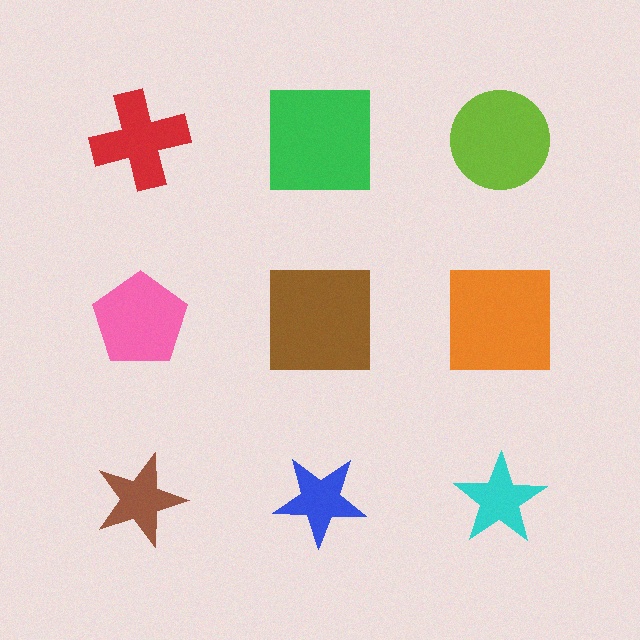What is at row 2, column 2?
A brown square.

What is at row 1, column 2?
A green square.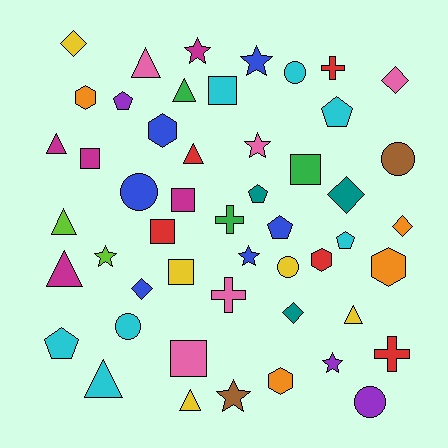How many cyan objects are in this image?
There are 7 cyan objects.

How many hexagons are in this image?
There are 5 hexagons.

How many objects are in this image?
There are 50 objects.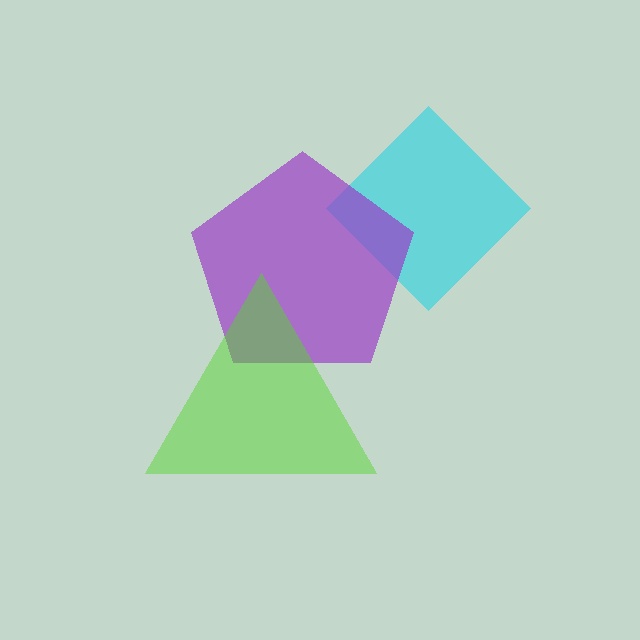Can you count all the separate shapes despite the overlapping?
Yes, there are 3 separate shapes.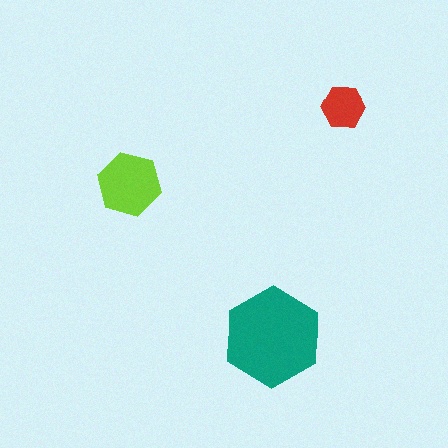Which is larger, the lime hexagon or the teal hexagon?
The teal one.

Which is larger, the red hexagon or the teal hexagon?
The teal one.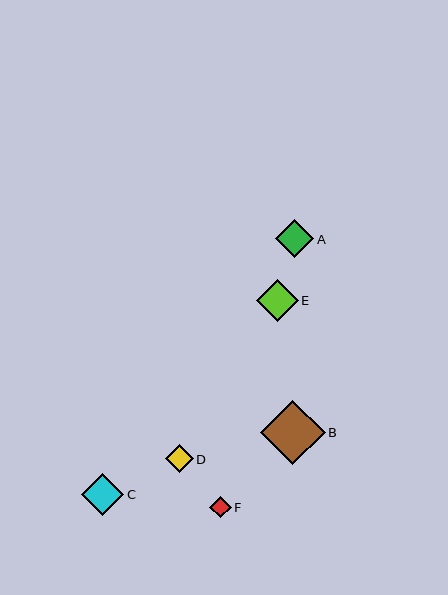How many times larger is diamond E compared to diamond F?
Diamond E is approximately 1.9 times the size of diamond F.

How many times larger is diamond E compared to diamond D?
Diamond E is approximately 1.5 times the size of diamond D.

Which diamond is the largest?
Diamond B is the largest with a size of approximately 65 pixels.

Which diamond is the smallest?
Diamond F is the smallest with a size of approximately 22 pixels.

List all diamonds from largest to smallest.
From largest to smallest: B, C, E, A, D, F.